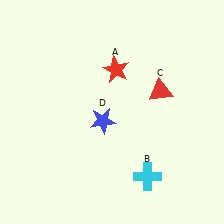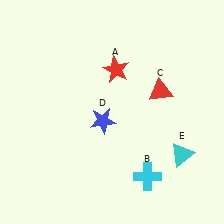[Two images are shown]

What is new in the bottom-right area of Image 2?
A cyan triangle (E) was added in the bottom-right area of Image 2.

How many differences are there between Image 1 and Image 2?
There is 1 difference between the two images.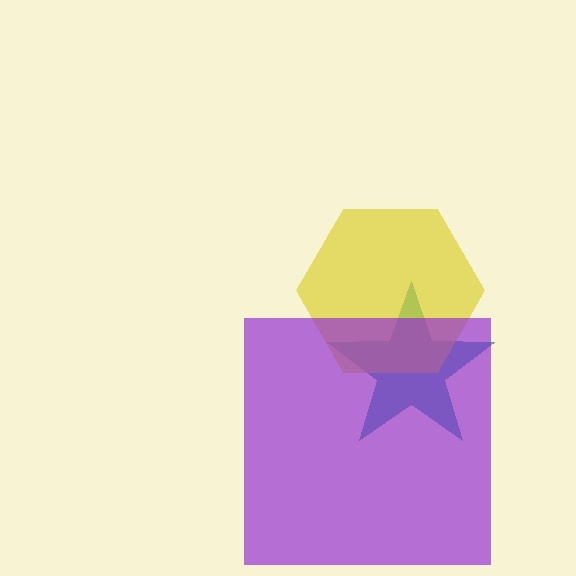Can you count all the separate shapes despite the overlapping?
Yes, there are 3 separate shapes.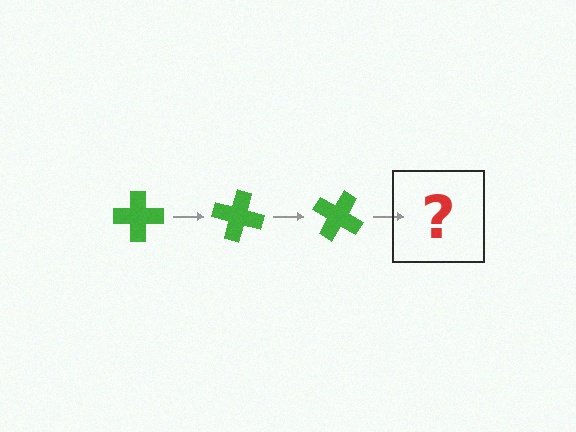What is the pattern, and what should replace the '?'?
The pattern is that the cross rotates 15 degrees each step. The '?' should be a green cross rotated 45 degrees.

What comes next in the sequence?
The next element should be a green cross rotated 45 degrees.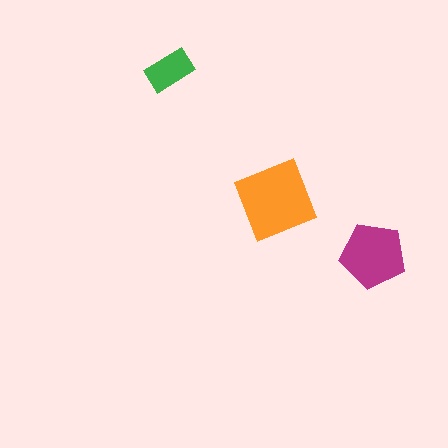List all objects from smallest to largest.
The green rectangle, the magenta pentagon, the orange diamond.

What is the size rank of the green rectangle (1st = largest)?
3rd.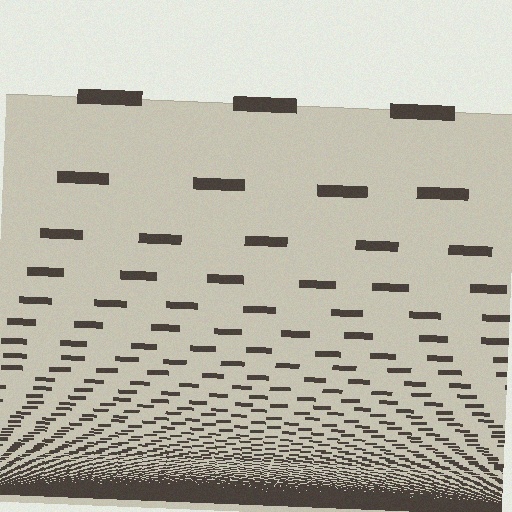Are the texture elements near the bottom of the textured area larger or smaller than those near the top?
Smaller. The gradient is inverted — elements near the bottom are smaller and denser.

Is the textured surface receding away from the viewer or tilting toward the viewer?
The surface appears to tilt toward the viewer. Texture elements get larger and sparser toward the top.